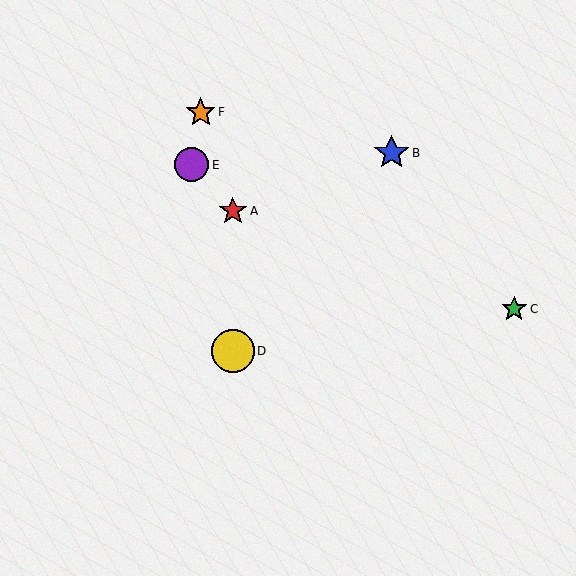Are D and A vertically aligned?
Yes, both are at x≈233.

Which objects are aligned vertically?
Objects A, D are aligned vertically.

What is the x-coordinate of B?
Object B is at x≈392.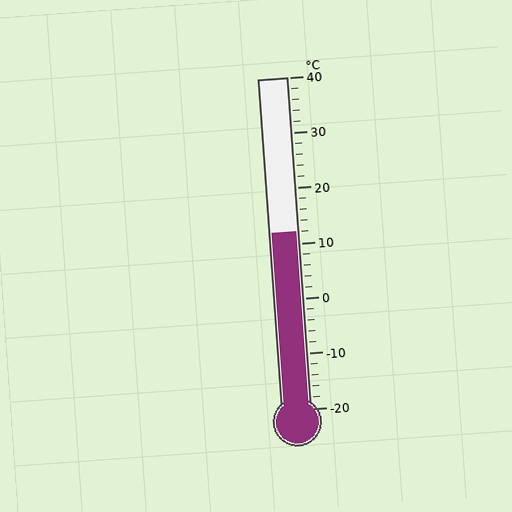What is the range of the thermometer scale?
The thermometer scale ranges from -20°C to 40°C.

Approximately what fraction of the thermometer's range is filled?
The thermometer is filled to approximately 55% of its range.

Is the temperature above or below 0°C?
The temperature is above 0°C.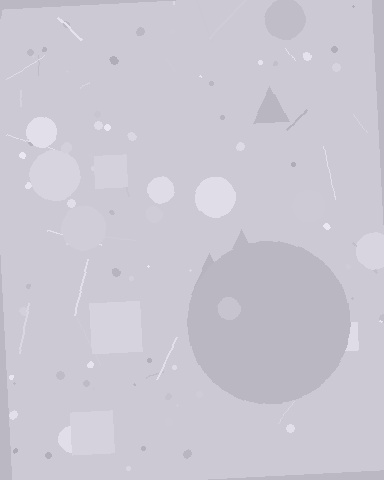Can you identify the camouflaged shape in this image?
The camouflaged shape is a circle.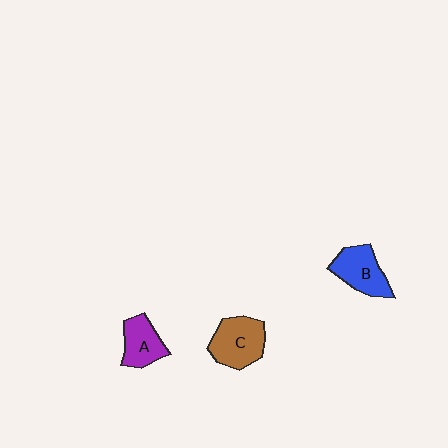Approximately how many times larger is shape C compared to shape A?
Approximately 1.4 times.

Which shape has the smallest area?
Shape A (purple).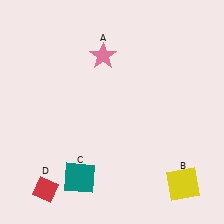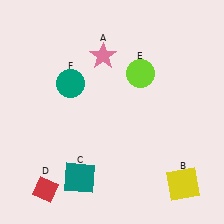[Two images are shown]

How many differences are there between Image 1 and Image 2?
There are 2 differences between the two images.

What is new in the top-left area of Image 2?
A teal circle (F) was added in the top-left area of Image 2.